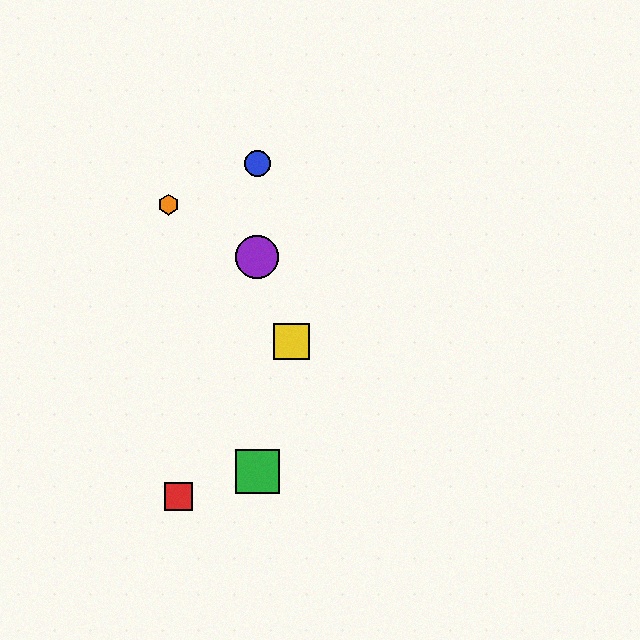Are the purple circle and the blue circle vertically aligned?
Yes, both are at x≈257.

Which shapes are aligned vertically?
The blue circle, the green square, the purple circle are aligned vertically.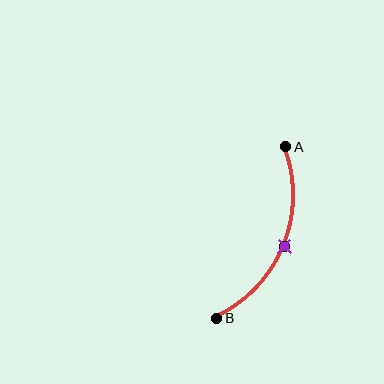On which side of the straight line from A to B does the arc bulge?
The arc bulges to the right of the straight line connecting A and B.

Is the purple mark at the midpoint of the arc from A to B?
Yes. The purple mark lies on the arc at equal arc-length from both A and B — it is the arc midpoint.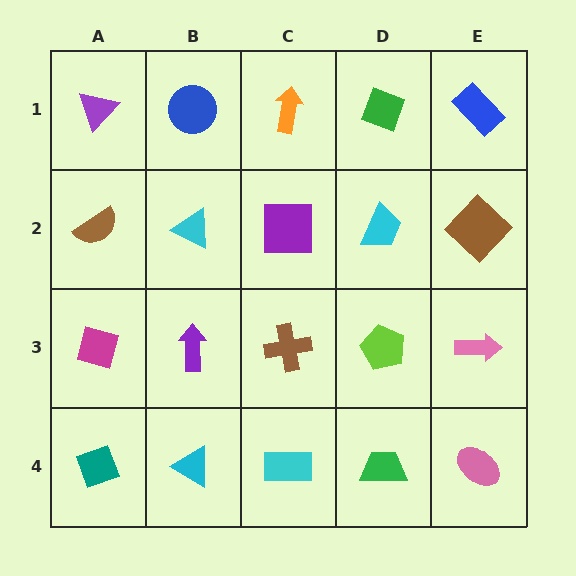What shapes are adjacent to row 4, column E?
A pink arrow (row 3, column E), a green trapezoid (row 4, column D).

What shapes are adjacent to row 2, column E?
A blue rectangle (row 1, column E), a pink arrow (row 3, column E), a cyan trapezoid (row 2, column D).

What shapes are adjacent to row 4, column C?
A brown cross (row 3, column C), a cyan triangle (row 4, column B), a green trapezoid (row 4, column D).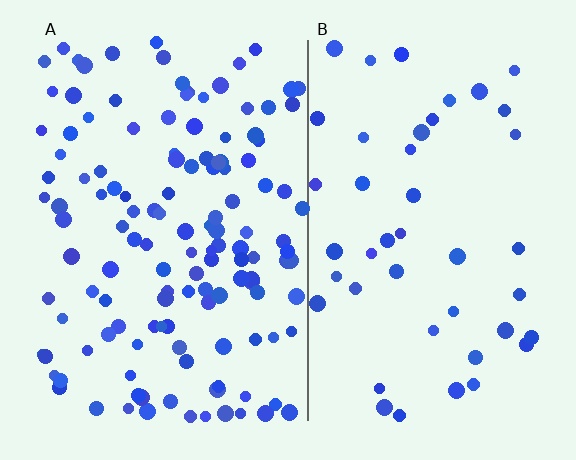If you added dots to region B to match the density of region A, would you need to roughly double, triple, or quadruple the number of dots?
Approximately triple.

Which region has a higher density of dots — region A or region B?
A (the left).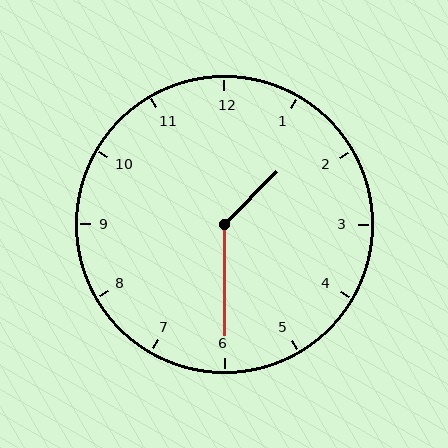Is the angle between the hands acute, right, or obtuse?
It is obtuse.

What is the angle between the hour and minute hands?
Approximately 135 degrees.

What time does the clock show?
1:30.